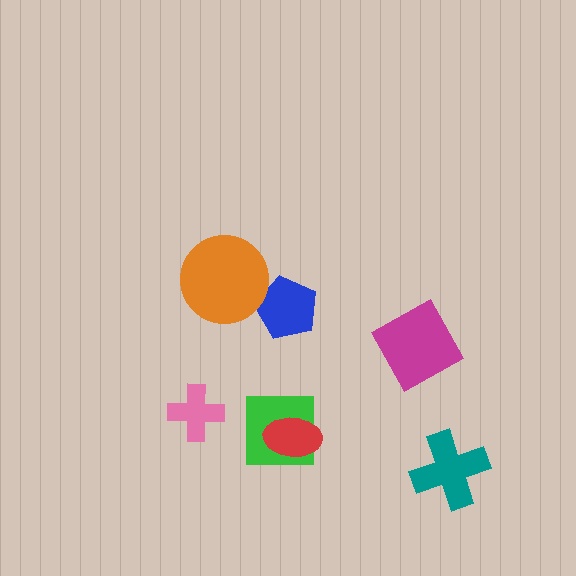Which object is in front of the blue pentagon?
The orange circle is in front of the blue pentagon.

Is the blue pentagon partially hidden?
Yes, it is partially covered by another shape.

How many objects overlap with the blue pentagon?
1 object overlaps with the blue pentagon.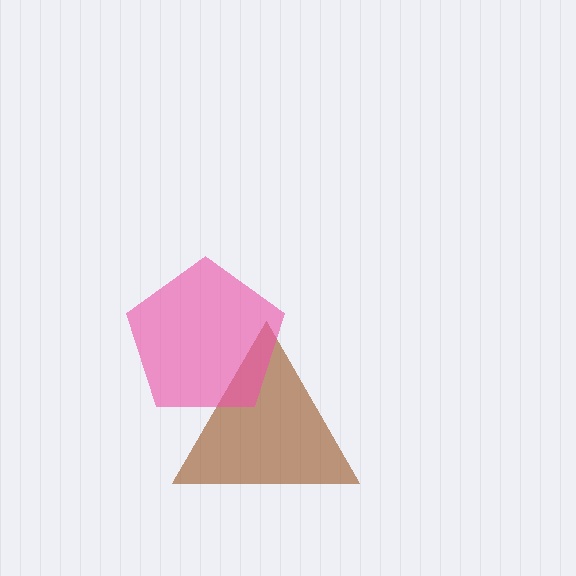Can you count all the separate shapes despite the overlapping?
Yes, there are 2 separate shapes.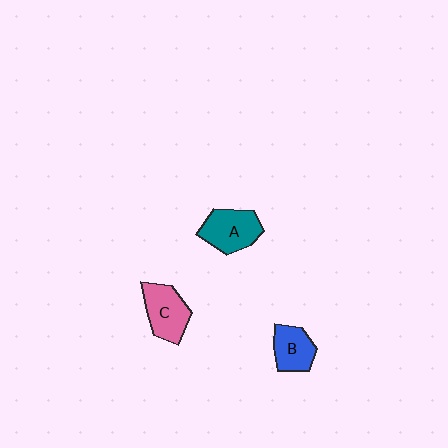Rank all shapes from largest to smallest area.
From largest to smallest: A (teal), C (pink), B (blue).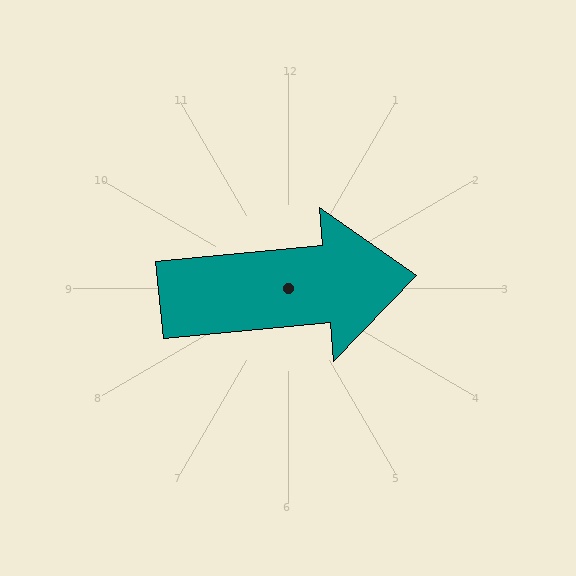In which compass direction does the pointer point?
East.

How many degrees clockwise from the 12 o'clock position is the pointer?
Approximately 85 degrees.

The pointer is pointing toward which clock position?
Roughly 3 o'clock.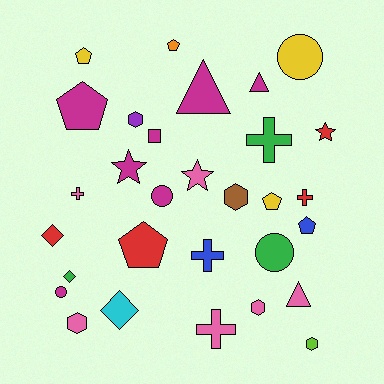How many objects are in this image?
There are 30 objects.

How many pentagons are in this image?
There are 6 pentagons.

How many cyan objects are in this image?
There is 1 cyan object.